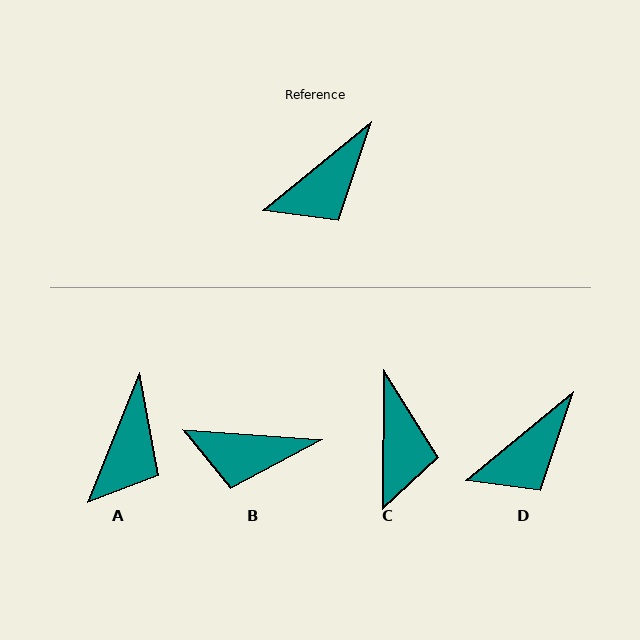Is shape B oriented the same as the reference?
No, it is off by about 43 degrees.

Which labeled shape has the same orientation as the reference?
D.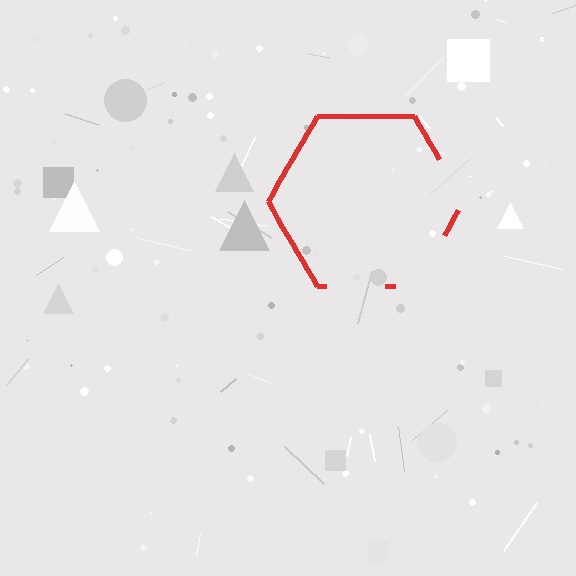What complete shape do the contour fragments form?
The contour fragments form a hexagon.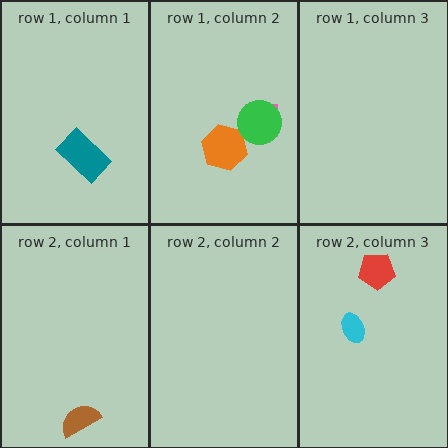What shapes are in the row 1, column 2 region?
The pink square, the orange hexagon, the green circle.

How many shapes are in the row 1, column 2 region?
3.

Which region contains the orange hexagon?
The row 1, column 2 region.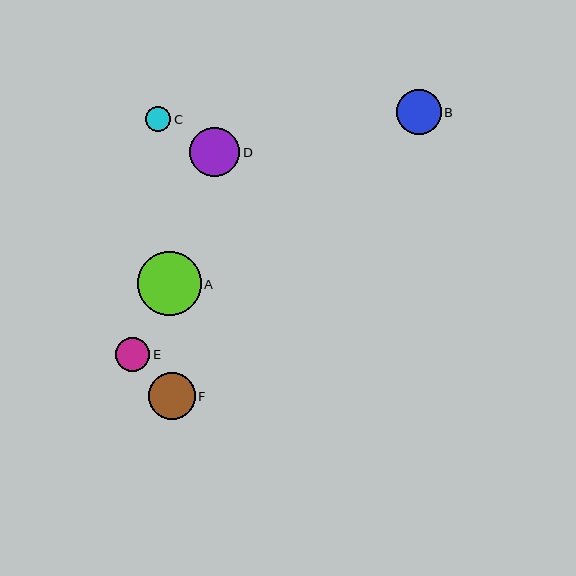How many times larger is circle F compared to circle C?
Circle F is approximately 1.9 times the size of circle C.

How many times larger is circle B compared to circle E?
Circle B is approximately 1.3 times the size of circle E.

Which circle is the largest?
Circle A is the largest with a size of approximately 64 pixels.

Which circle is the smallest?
Circle C is the smallest with a size of approximately 25 pixels.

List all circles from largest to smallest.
From largest to smallest: A, D, F, B, E, C.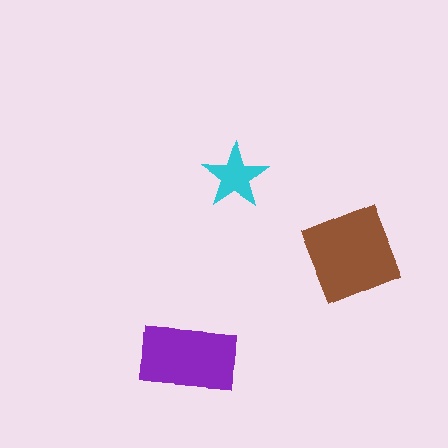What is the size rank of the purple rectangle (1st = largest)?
2nd.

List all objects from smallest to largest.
The cyan star, the purple rectangle, the brown square.